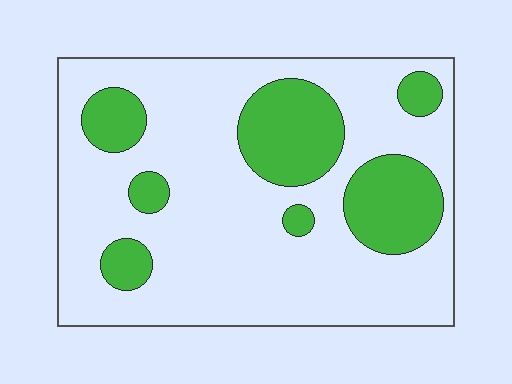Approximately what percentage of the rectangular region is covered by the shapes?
Approximately 25%.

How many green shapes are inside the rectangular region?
7.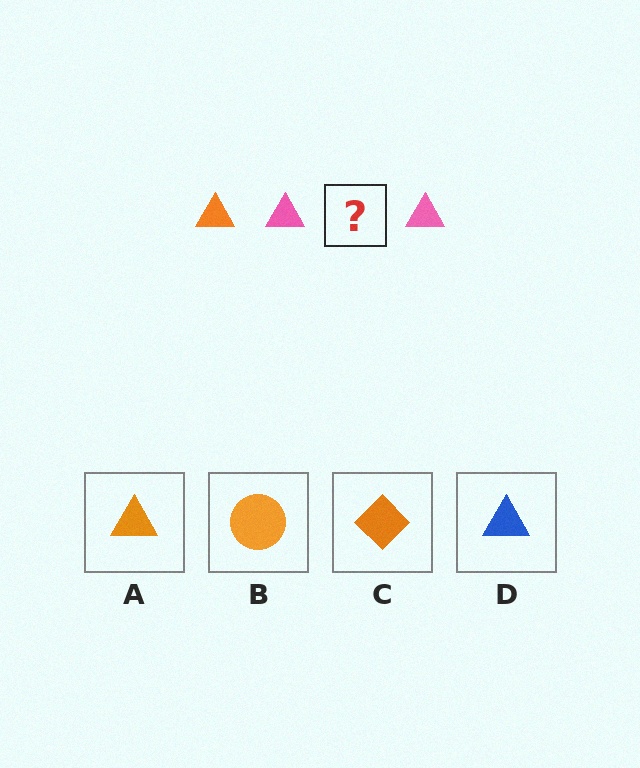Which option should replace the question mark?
Option A.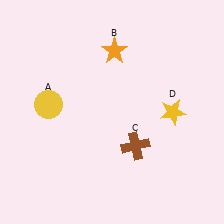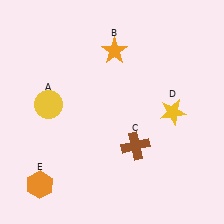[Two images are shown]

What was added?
An orange hexagon (E) was added in Image 2.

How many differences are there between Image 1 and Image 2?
There is 1 difference between the two images.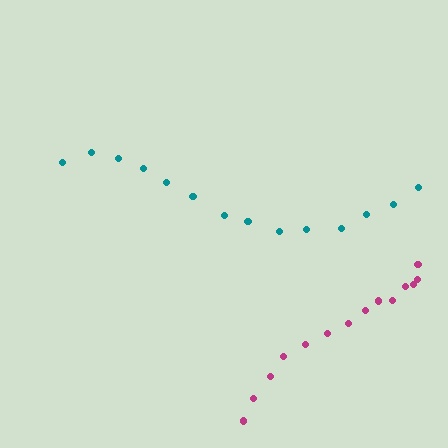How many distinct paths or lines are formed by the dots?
There are 2 distinct paths.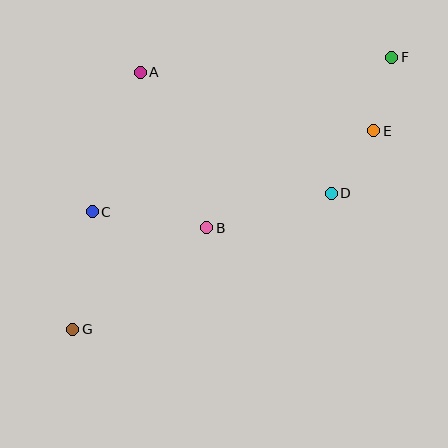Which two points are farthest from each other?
Points F and G are farthest from each other.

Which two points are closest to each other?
Points E and F are closest to each other.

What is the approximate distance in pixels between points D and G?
The distance between D and G is approximately 292 pixels.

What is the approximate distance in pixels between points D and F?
The distance between D and F is approximately 149 pixels.